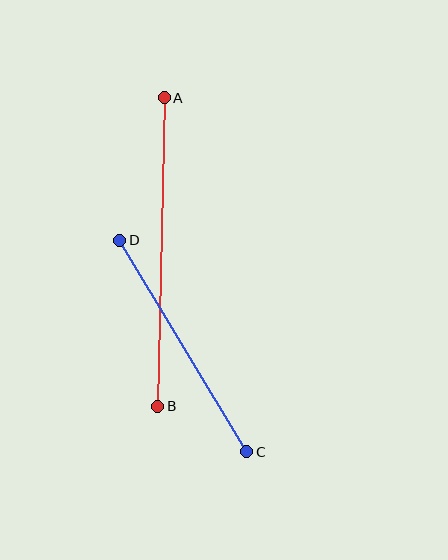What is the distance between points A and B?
The distance is approximately 308 pixels.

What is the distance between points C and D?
The distance is approximately 247 pixels.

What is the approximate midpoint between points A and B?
The midpoint is at approximately (161, 252) pixels.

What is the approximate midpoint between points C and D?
The midpoint is at approximately (183, 346) pixels.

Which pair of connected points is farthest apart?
Points A and B are farthest apart.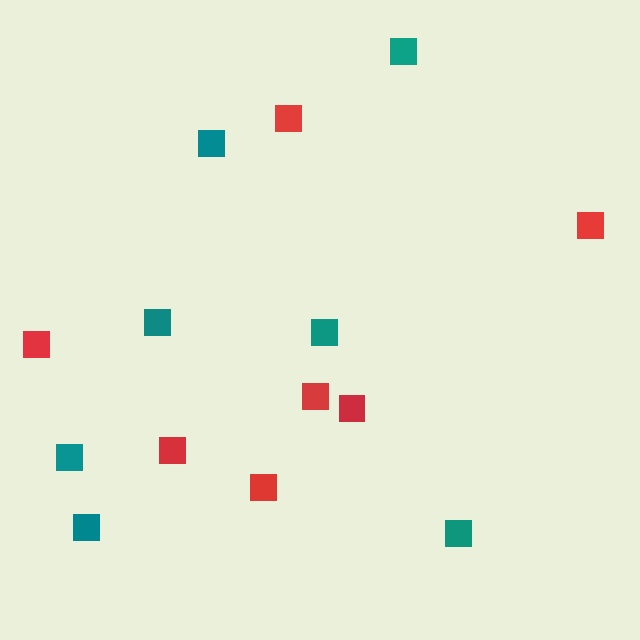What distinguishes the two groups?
There are 2 groups: one group of teal squares (7) and one group of red squares (7).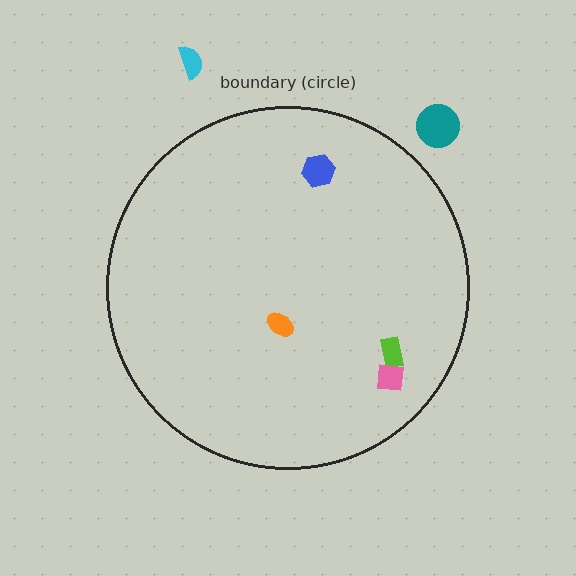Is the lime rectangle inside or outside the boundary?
Inside.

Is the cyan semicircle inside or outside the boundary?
Outside.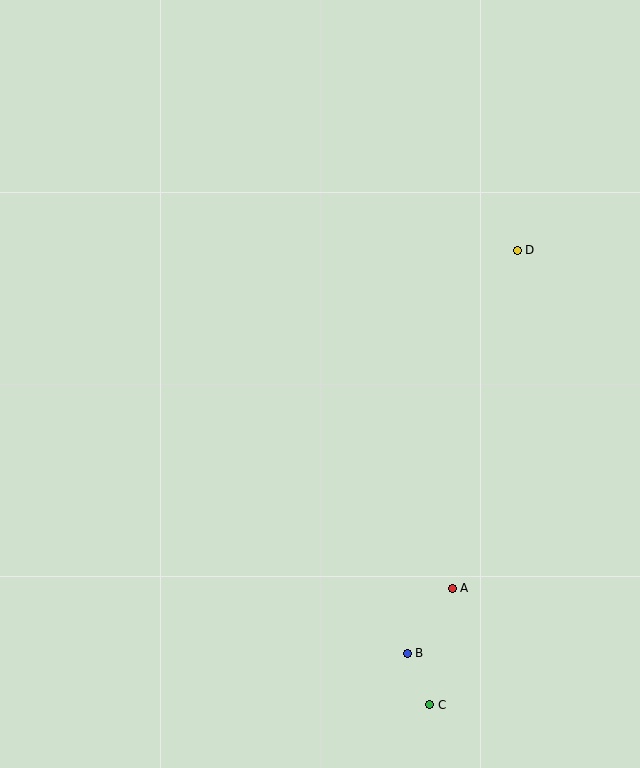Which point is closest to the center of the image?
Point D at (517, 250) is closest to the center.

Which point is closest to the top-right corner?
Point D is closest to the top-right corner.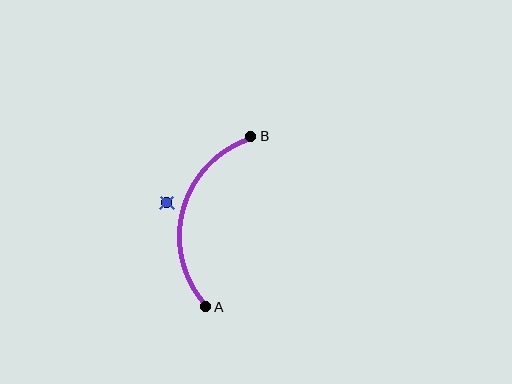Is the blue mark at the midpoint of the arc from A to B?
No — the blue mark does not lie on the arc at all. It sits slightly outside the curve.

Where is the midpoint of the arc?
The arc midpoint is the point on the curve farthest from the straight line joining A and B. It sits to the left of that line.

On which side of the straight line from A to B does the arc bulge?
The arc bulges to the left of the straight line connecting A and B.